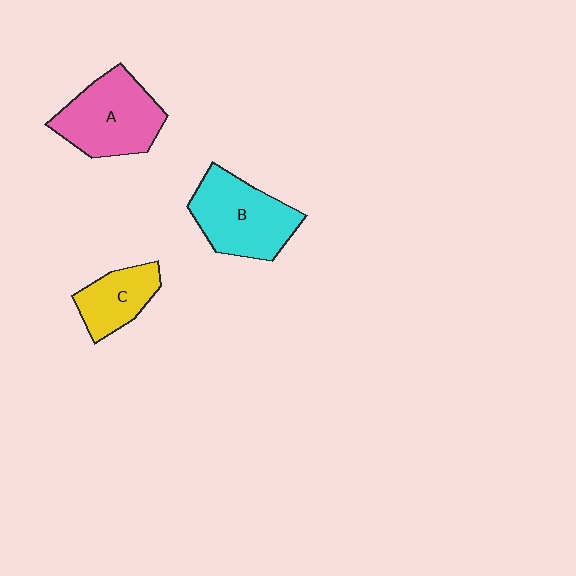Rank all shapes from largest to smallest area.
From largest to smallest: A (pink), B (cyan), C (yellow).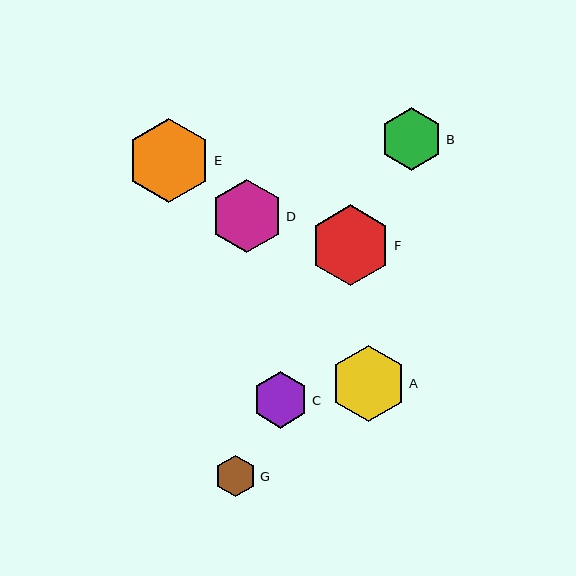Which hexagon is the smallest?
Hexagon G is the smallest with a size of approximately 42 pixels.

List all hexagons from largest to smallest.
From largest to smallest: E, F, A, D, B, C, G.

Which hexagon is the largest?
Hexagon E is the largest with a size of approximately 84 pixels.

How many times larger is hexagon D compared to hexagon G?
Hexagon D is approximately 1.7 times the size of hexagon G.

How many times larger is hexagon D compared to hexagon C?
Hexagon D is approximately 1.3 times the size of hexagon C.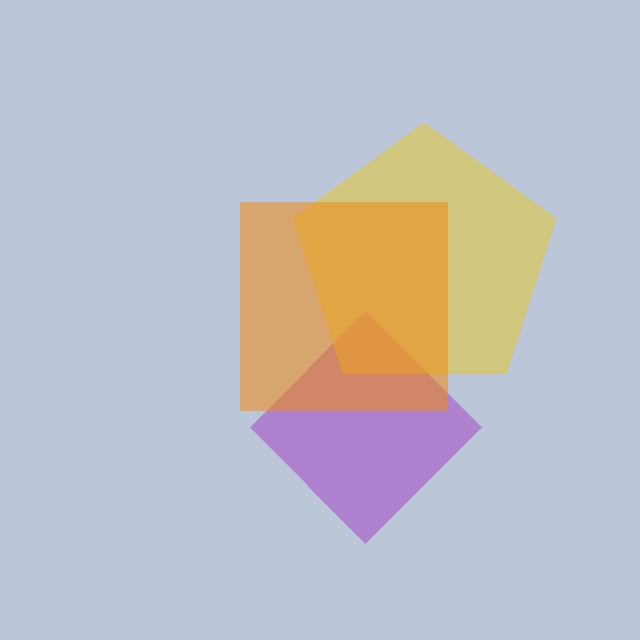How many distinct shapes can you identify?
There are 3 distinct shapes: a purple diamond, a yellow pentagon, an orange square.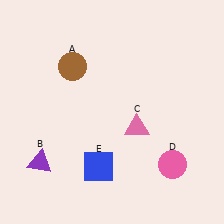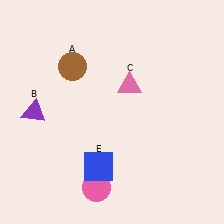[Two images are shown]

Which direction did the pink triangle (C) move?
The pink triangle (C) moved up.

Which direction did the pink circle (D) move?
The pink circle (D) moved left.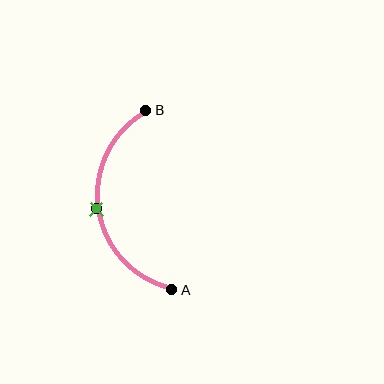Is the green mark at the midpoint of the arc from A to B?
Yes. The green mark lies on the arc at equal arc-length from both A and B — it is the arc midpoint.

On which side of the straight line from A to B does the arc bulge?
The arc bulges to the left of the straight line connecting A and B.